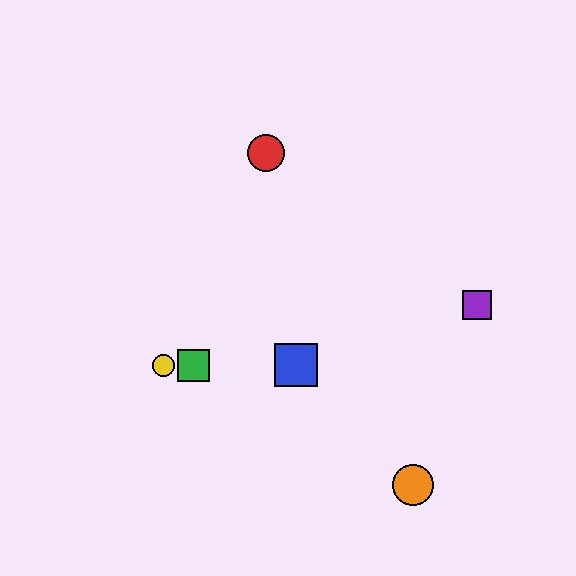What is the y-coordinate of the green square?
The green square is at y≈365.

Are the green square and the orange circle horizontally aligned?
No, the green square is at y≈365 and the orange circle is at y≈485.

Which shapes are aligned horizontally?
The blue square, the green square, the yellow circle are aligned horizontally.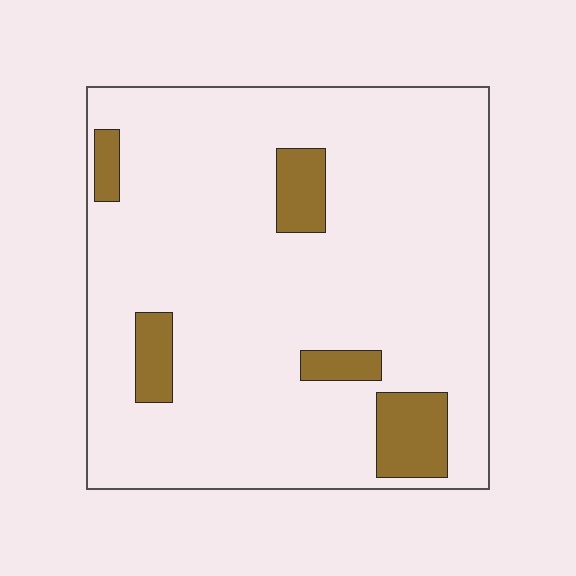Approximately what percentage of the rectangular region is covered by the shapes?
Approximately 10%.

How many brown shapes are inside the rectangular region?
5.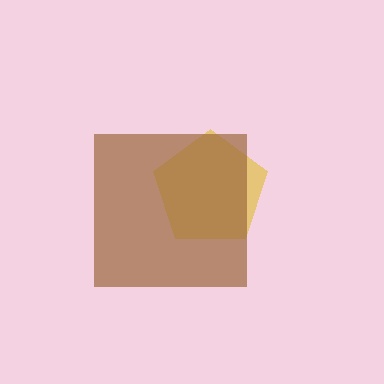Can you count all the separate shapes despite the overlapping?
Yes, there are 2 separate shapes.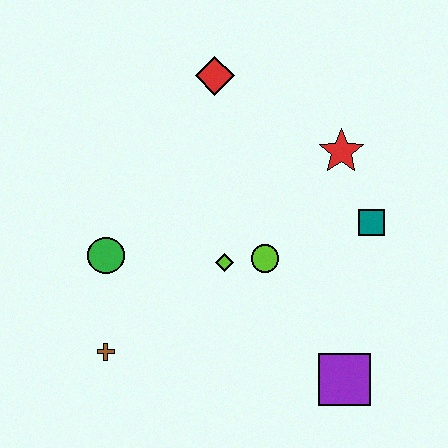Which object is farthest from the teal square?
The brown cross is farthest from the teal square.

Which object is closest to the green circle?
The brown cross is closest to the green circle.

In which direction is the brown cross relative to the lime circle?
The brown cross is to the left of the lime circle.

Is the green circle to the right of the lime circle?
No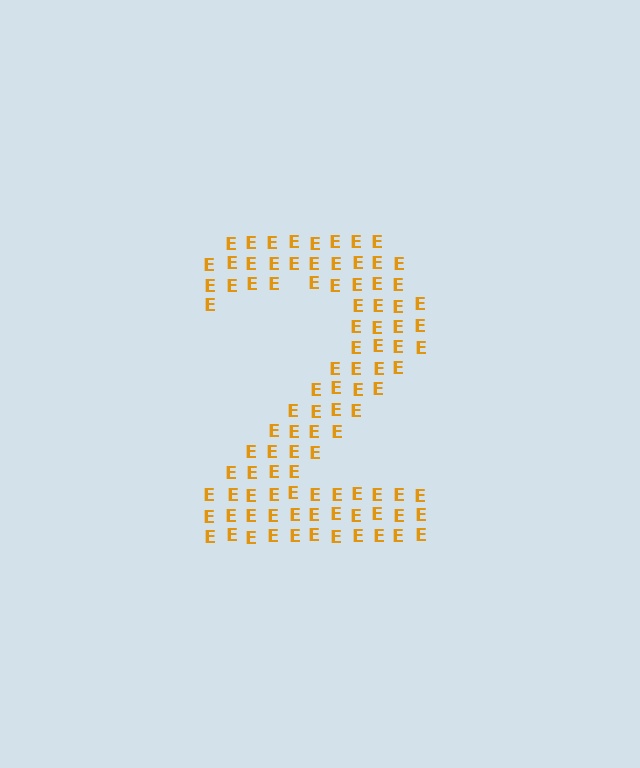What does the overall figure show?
The overall figure shows the digit 2.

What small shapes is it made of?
It is made of small letter E's.